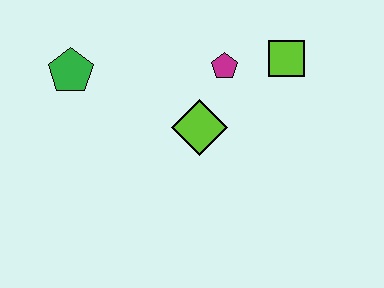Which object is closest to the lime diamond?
The magenta pentagon is closest to the lime diamond.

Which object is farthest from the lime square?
The green pentagon is farthest from the lime square.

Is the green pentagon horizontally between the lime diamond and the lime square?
No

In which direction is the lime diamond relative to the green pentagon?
The lime diamond is to the right of the green pentagon.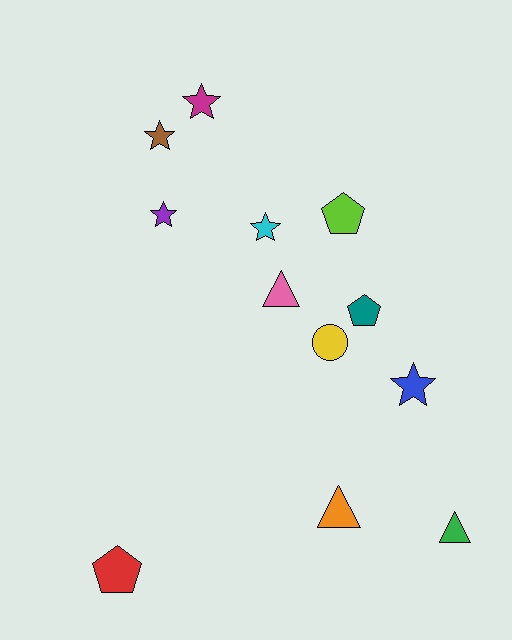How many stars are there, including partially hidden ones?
There are 5 stars.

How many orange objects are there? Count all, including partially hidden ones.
There is 1 orange object.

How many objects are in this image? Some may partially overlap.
There are 12 objects.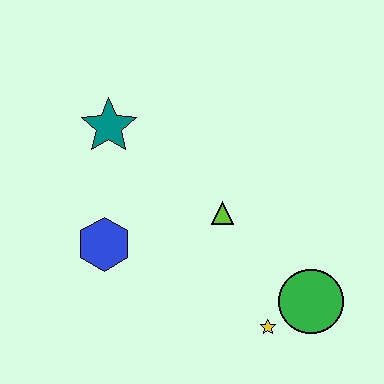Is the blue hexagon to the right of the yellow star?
No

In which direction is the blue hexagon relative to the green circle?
The blue hexagon is to the left of the green circle.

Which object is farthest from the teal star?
The green circle is farthest from the teal star.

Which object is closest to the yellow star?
The green circle is closest to the yellow star.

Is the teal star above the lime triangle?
Yes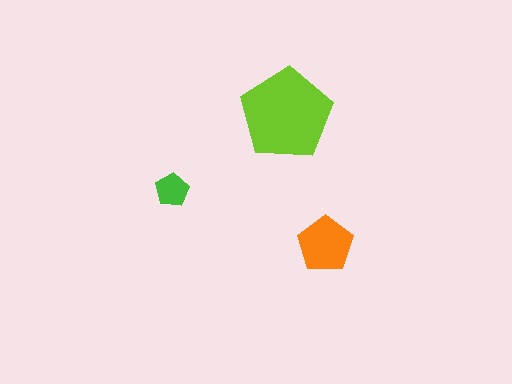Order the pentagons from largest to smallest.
the lime one, the orange one, the green one.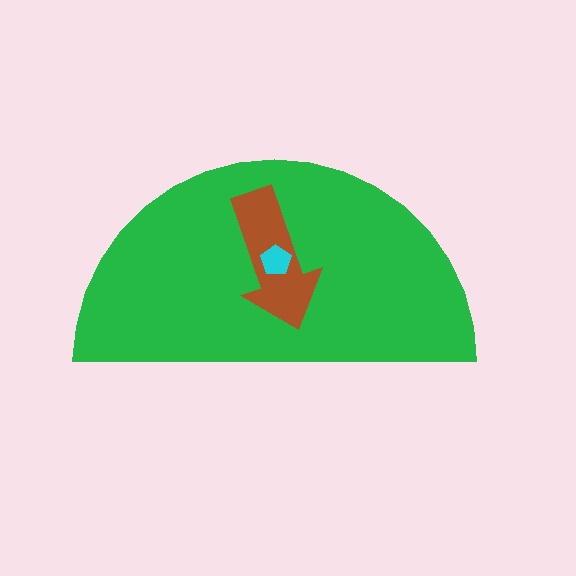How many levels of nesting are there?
3.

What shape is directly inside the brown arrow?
The cyan pentagon.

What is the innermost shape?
The cyan pentagon.